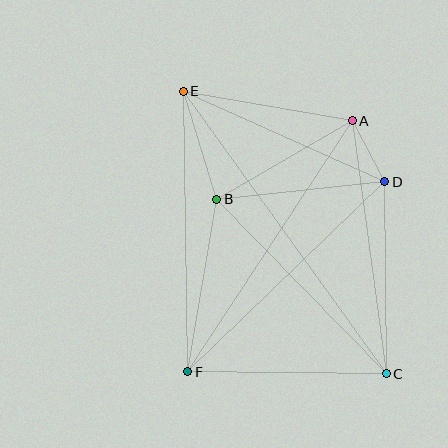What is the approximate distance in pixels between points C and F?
The distance between C and F is approximately 199 pixels.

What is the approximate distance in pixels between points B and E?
The distance between B and E is approximately 113 pixels.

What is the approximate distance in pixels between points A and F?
The distance between A and F is approximately 301 pixels.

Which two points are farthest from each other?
Points C and E are farthest from each other.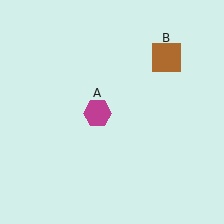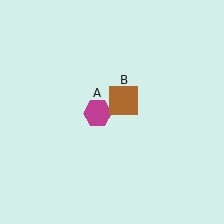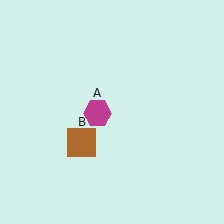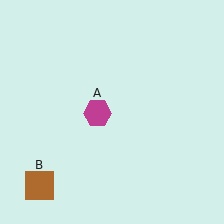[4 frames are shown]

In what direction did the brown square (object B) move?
The brown square (object B) moved down and to the left.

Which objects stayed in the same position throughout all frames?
Magenta hexagon (object A) remained stationary.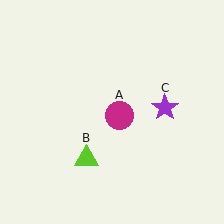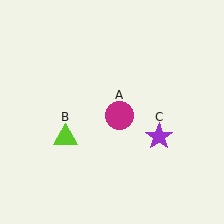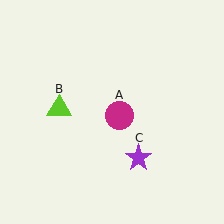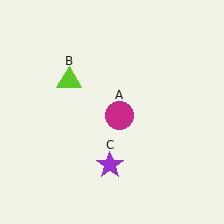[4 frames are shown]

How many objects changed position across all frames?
2 objects changed position: lime triangle (object B), purple star (object C).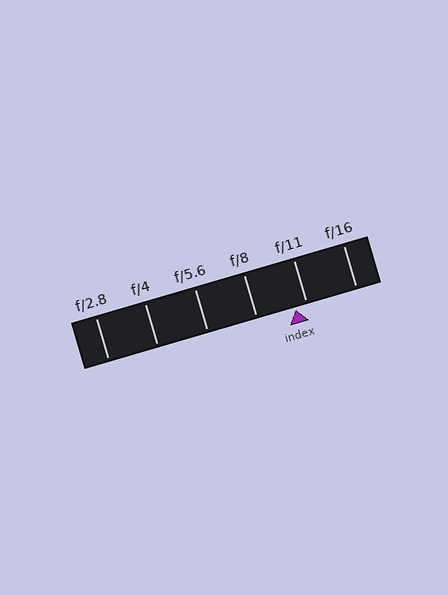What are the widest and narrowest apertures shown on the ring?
The widest aperture shown is f/2.8 and the narrowest is f/16.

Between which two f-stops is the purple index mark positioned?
The index mark is between f/8 and f/11.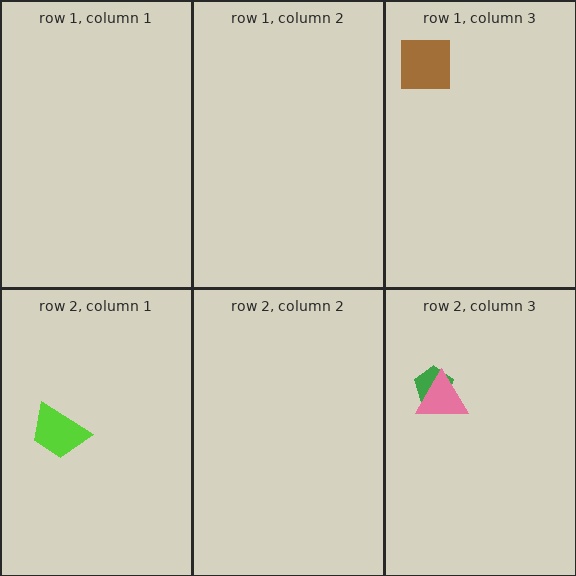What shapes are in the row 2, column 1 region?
The lime trapezoid.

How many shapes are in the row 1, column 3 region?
1.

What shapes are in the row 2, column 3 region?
The green pentagon, the pink triangle.